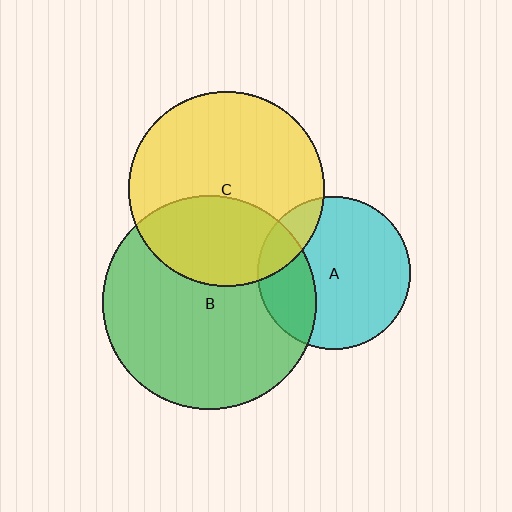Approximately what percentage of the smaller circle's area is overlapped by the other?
Approximately 35%.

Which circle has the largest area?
Circle B (green).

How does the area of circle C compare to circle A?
Approximately 1.6 times.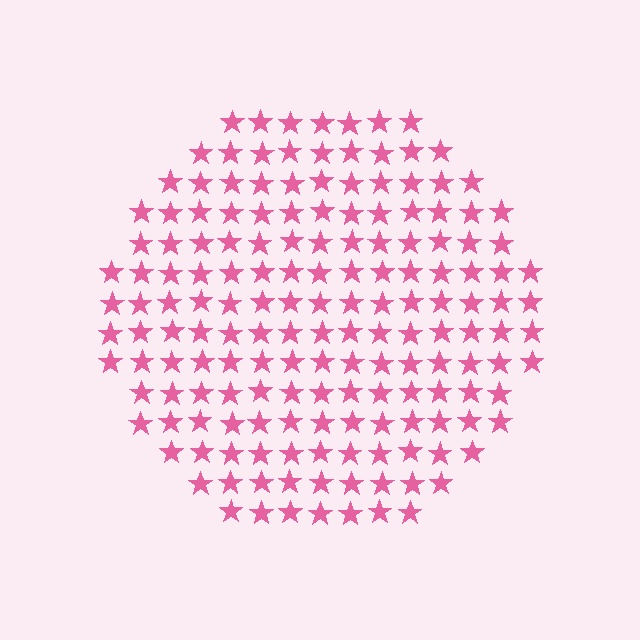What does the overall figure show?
The overall figure shows a circle.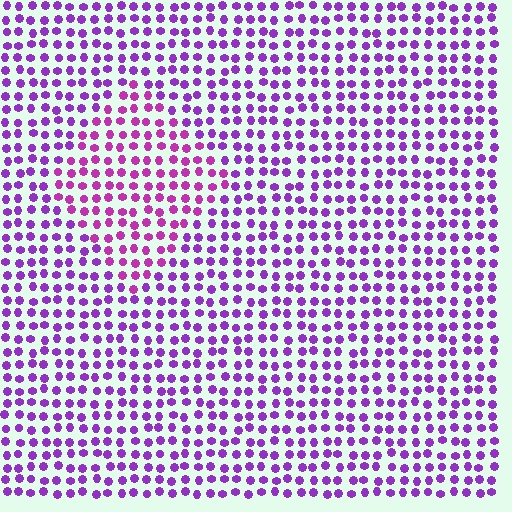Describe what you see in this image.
The image is filled with small purple elements in a uniform arrangement. A diamond-shaped region is visible where the elements are tinted to a slightly different hue, forming a subtle color boundary.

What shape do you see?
I see a diamond.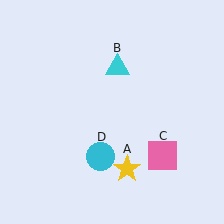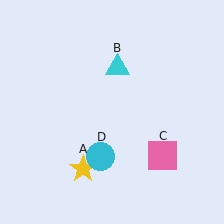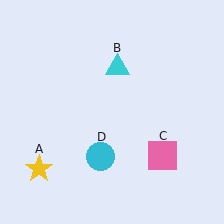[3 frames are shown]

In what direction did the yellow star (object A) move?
The yellow star (object A) moved left.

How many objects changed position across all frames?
1 object changed position: yellow star (object A).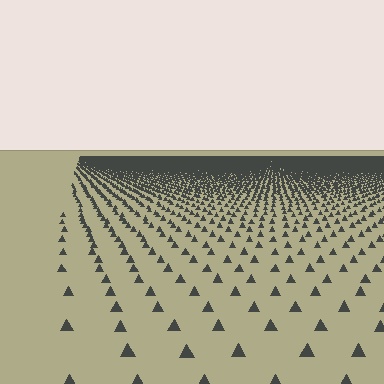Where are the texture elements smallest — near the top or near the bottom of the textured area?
Near the top.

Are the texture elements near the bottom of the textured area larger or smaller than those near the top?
Larger. Near the bottom, elements are closer to the viewer and appear at a bigger on-screen size.